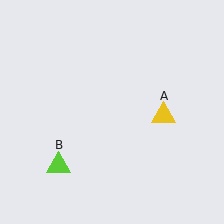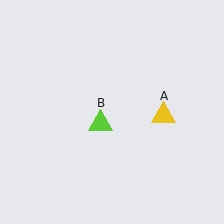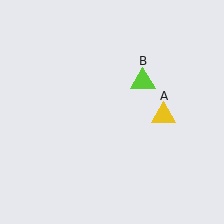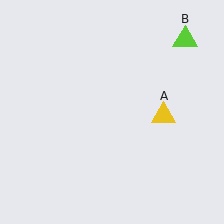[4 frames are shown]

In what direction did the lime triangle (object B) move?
The lime triangle (object B) moved up and to the right.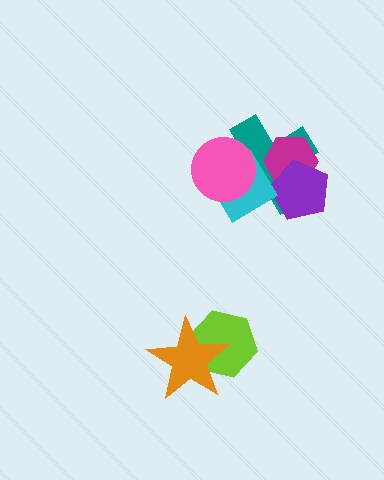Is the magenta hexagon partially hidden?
Yes, it is partially covered by another shape.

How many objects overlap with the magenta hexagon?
3 objects overlap with the magenta hexagon.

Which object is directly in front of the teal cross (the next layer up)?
The magenta hexagon is directly in front of the teal cross.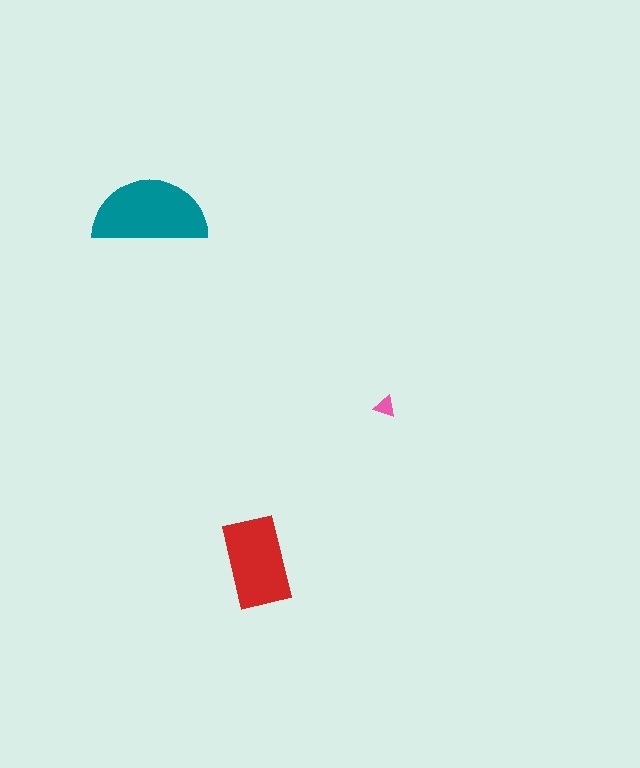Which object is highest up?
The teal semicircle is topmost.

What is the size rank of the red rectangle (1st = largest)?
2nd.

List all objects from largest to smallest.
The teal semicircle, the red rectangle, the pink triangle.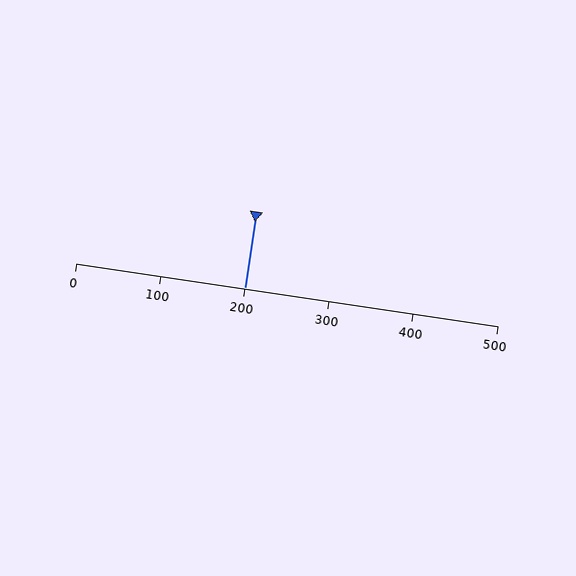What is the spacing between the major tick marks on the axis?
The major ticks are spaced 100 apart.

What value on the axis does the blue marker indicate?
The marker indicates approximately 200.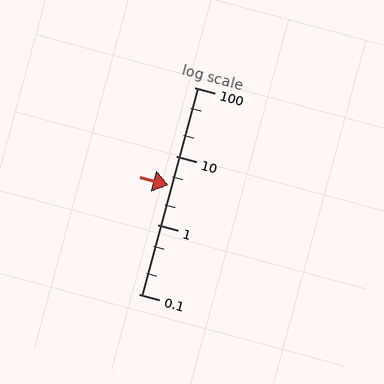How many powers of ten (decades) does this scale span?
The scale spans 3 decades, from 0.1 to 100.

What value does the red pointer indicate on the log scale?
The pointer indicates approximately 3.8.